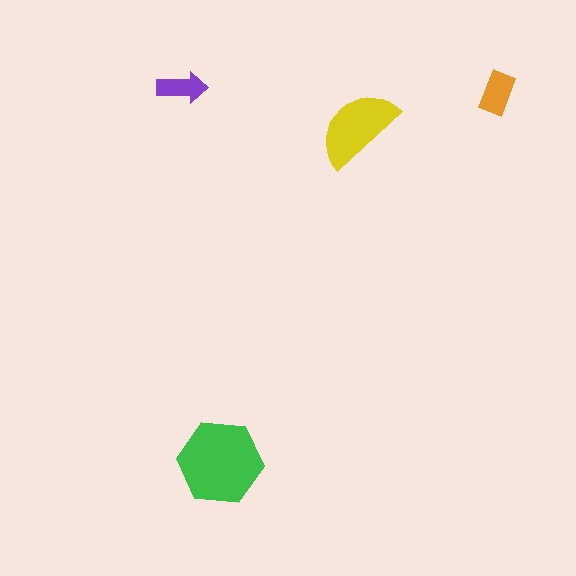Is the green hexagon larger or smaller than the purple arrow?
Larger.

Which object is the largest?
The green hexagon.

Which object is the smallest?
The purple arrow.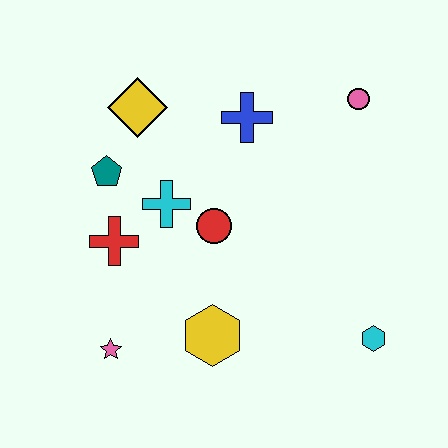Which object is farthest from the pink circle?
The pink star is farthest from the pink circle.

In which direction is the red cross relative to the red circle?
The red cross is to the left of the red circle.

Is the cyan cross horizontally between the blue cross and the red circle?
No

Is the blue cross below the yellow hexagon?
No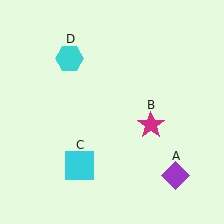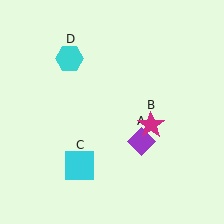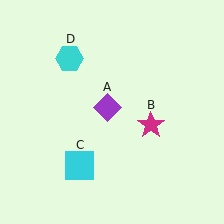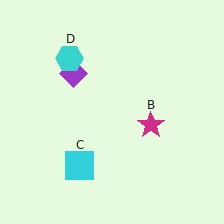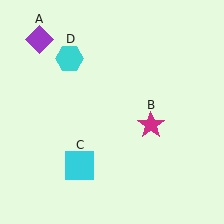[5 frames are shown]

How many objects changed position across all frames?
1 object changed position: purple diamond (object A).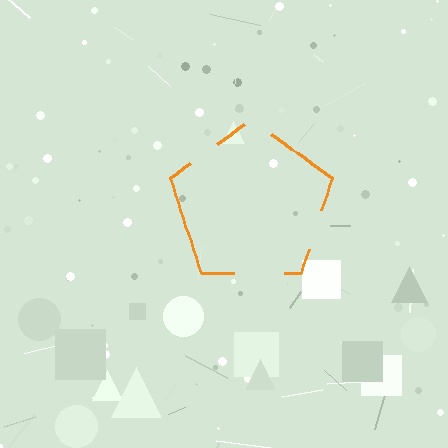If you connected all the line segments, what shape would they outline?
They would outline a pentagon.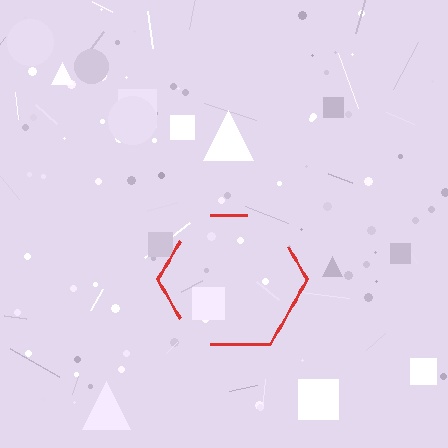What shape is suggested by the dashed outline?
The dashed outline suggests a hexagon.